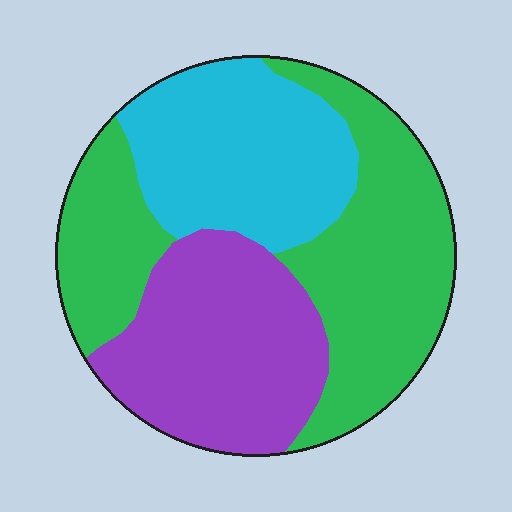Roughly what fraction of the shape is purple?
Purple takes up about one third (1/3) of the shape.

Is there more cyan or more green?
Green.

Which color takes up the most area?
Green, at roughly 45%.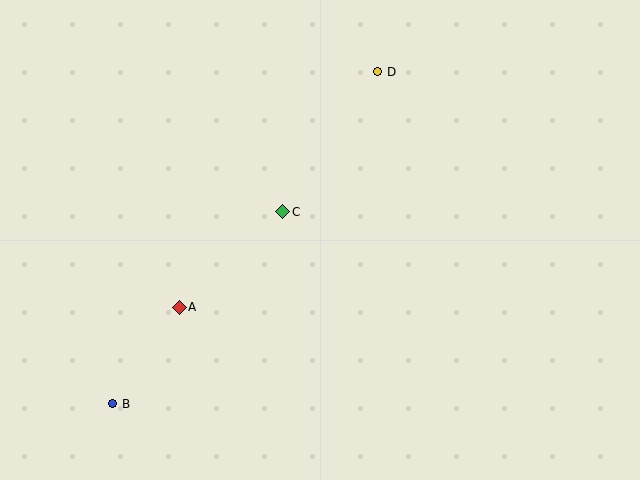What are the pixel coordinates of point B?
Point B is at (113, 404).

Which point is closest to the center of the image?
Point C at (283, 212) is closest to the center.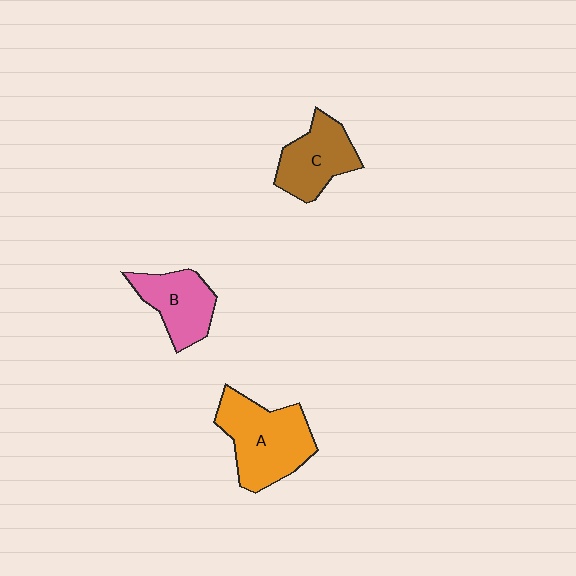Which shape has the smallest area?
Shape B (pink).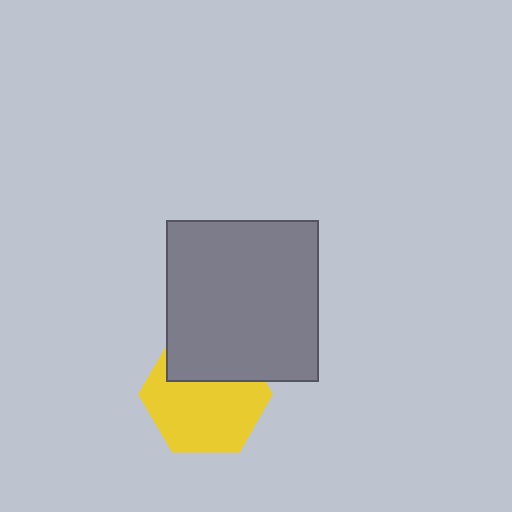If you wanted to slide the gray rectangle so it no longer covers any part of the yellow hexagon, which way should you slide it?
Slide it up — that is the most direct way to separate the two shapes.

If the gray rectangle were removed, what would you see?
You would see the complete yellow hexagon.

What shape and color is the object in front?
The object in front is a gray rectangle.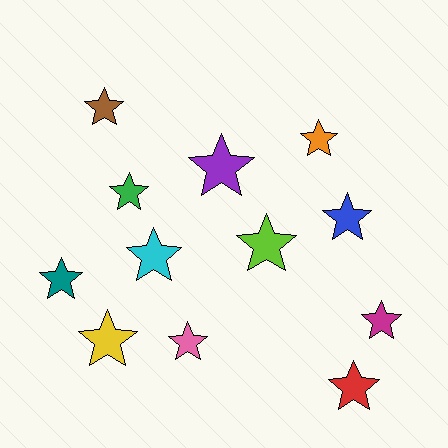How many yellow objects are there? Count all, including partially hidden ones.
There is 1 yellow object.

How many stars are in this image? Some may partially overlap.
There are 12 stars.